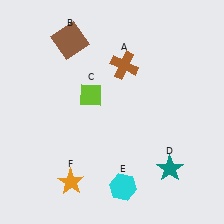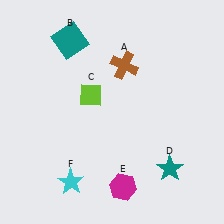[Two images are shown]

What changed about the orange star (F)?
In Image 1, F is orange. In Image 2, it changed to cyan.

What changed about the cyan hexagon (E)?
In Image 1, E is cyan. In Image 2, it changed to magenta.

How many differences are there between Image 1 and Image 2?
There are 3 differences between the two images.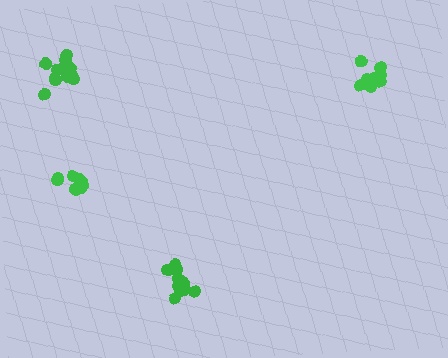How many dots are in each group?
Group 1: 8 dots, Group 2: 11 dots, Group 3: 12 dots, Group 4: 12 dots (43 total).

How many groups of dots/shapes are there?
There are 4 groups.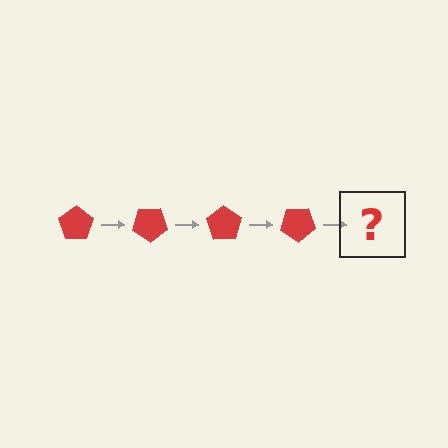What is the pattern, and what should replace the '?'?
The pattern is that the pentagon rotates 35 degrees each step. The '?' should be a red pentagon rotated 140 degrees.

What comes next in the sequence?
The next element should be a red pentagon rotated 140 degrees.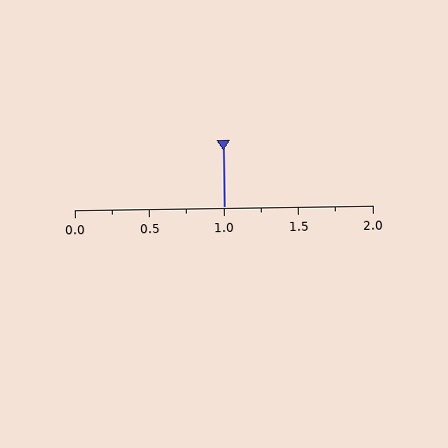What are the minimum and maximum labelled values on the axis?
The axis runs from 0.0 to 2.0.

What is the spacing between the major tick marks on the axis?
The major ticks are spaced 0.5 apart.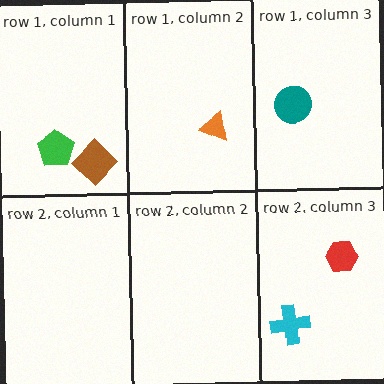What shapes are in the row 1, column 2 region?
The orange triangle.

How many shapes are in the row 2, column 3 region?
2.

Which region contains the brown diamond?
The row 1, column 1 region.